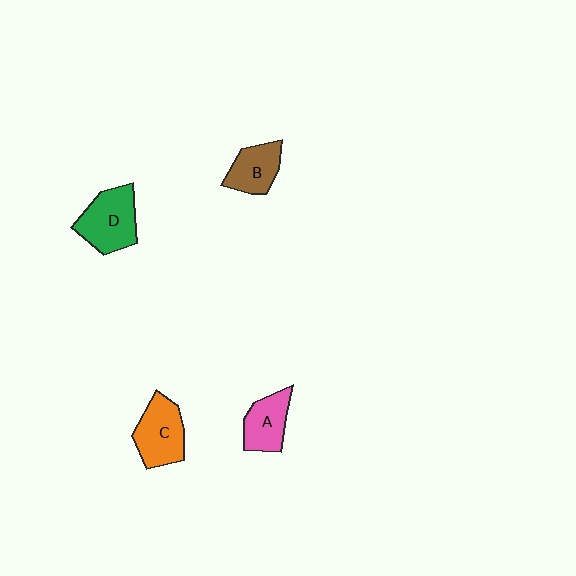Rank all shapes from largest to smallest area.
From largest to smallest: D (green), C (orange), A (pink), B (brown).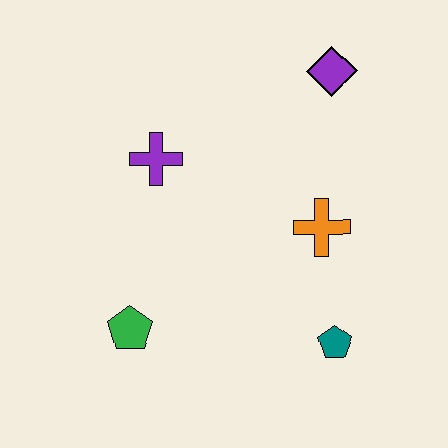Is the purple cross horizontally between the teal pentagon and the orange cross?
No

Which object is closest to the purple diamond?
The orange cross is closest to the purple diamond.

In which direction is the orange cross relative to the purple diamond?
The orange cross is below the purple diamond.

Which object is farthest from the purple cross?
The teal pentagon is farthest from the purple cross.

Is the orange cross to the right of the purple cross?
Yes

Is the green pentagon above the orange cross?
No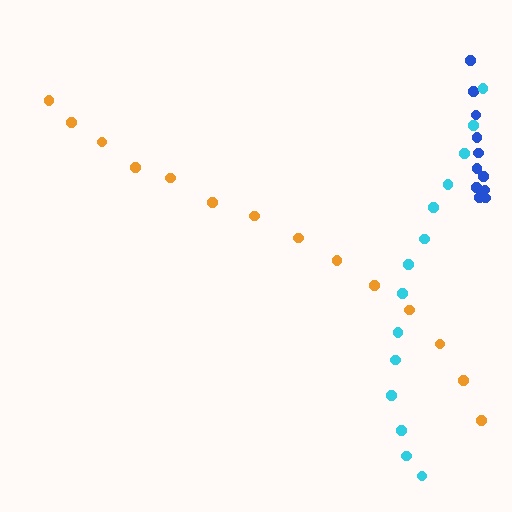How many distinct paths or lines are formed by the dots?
There are 3 distinct paths.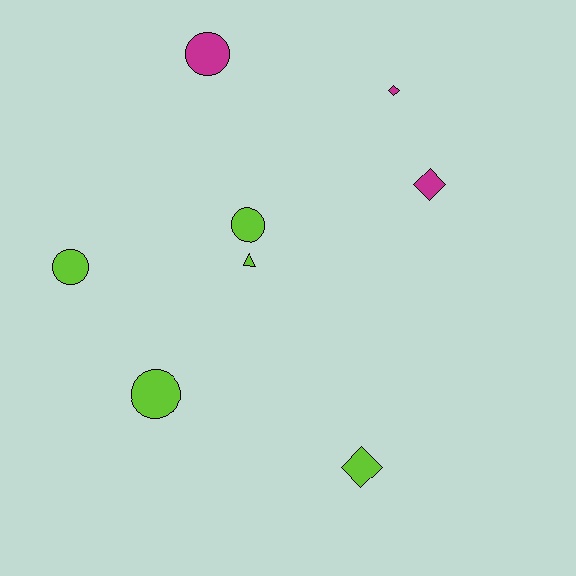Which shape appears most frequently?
Circle, with 4 objects.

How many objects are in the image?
There are 8 objects.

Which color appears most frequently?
Lime, with 5 objects.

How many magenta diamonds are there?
There are 2 magenta diamonds.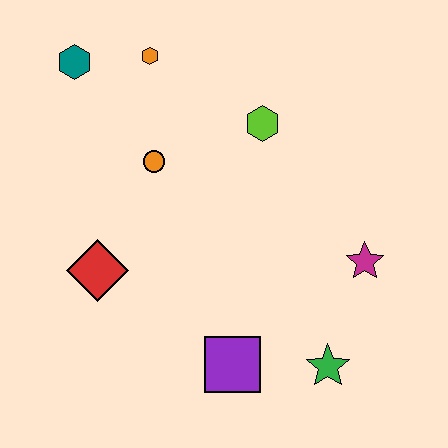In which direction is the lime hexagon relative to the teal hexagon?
The lime hexagon is to the right of the teal hexagon.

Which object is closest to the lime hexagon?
The orange circle is closest to the lime hexagon.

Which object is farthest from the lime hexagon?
The green star is farthest from the lime hexagon.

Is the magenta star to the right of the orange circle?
Yes